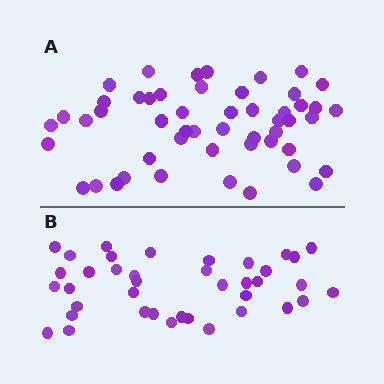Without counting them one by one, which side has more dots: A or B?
Region A (the top region) has more dots.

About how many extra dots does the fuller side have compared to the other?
Region A has roughly 12 or so more dots than region B.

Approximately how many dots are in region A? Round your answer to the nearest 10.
About 50 dots. (The exact count is 51, which rounds to 50.)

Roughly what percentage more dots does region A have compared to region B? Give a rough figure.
About 30% more.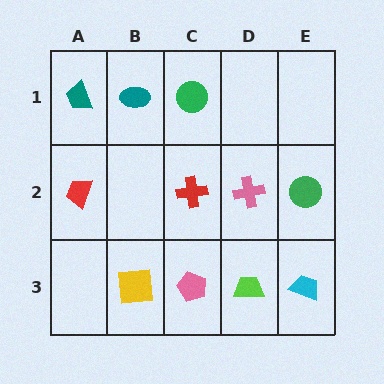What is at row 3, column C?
A pink pentagon.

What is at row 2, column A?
A red trapezoid.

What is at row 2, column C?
A red cross.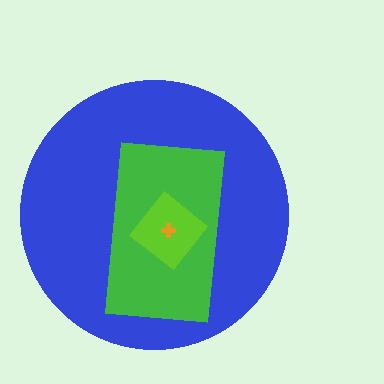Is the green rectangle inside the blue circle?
Yes.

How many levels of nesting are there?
4.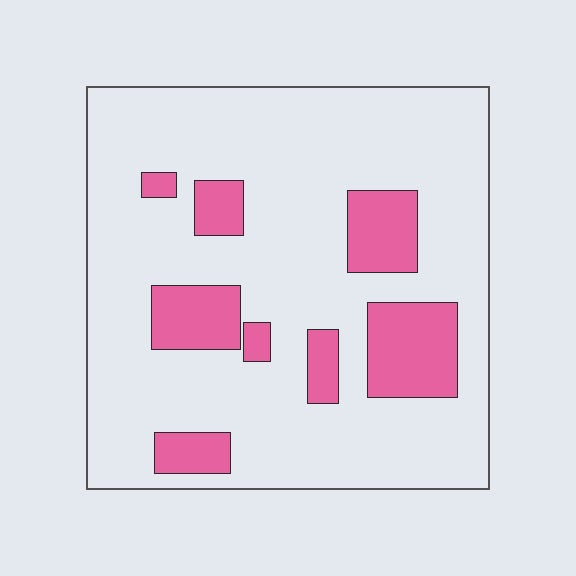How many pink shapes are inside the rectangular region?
8.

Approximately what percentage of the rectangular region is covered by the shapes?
Approximately 20%.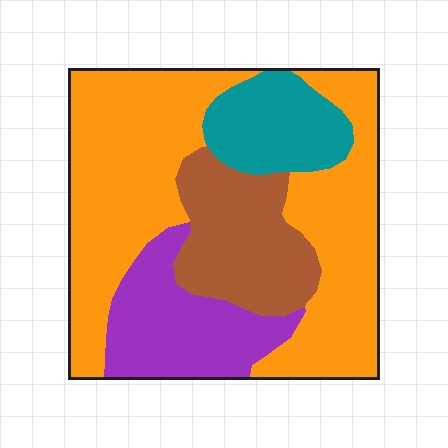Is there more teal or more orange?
Orange.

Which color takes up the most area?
Orange, at roughly 55%.